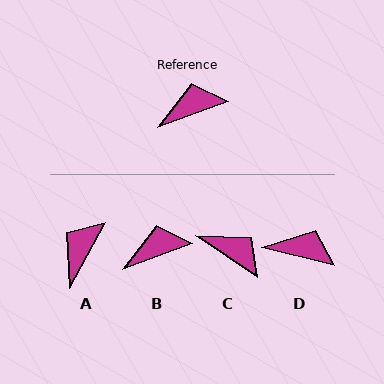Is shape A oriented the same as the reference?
No, it is off by about 41 degrees.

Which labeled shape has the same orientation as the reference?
B.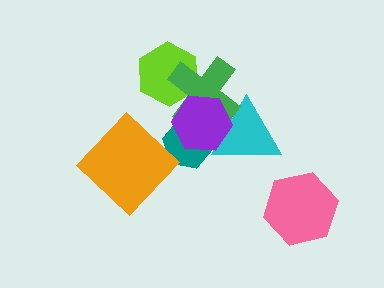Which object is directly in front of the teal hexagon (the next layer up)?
The green cross is directly in front of the teal hexagon.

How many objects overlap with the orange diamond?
0 objects overlap with the orange diamond.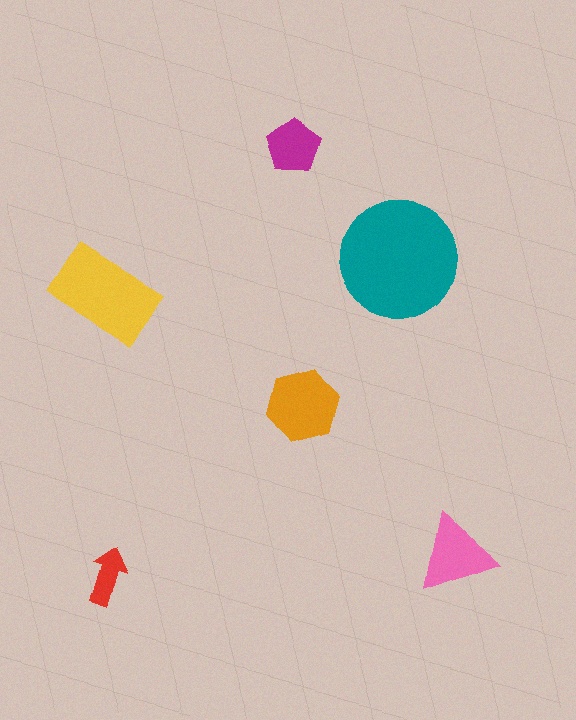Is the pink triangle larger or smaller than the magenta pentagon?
Larger.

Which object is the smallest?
The red arrow.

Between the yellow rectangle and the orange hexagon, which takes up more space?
The yellow rectangle.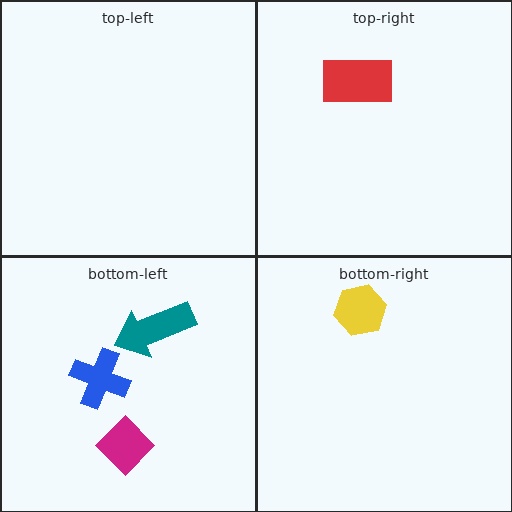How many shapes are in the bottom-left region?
3.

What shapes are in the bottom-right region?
The yellow hexagon.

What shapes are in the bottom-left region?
The magenta diamond, the blue cross, the teal arrow.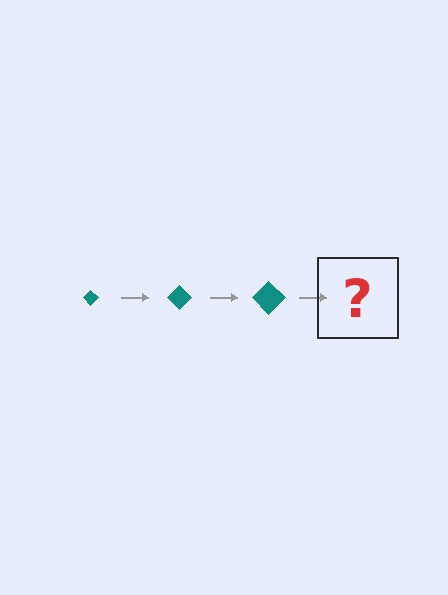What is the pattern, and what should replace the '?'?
The pattern is that the diamond gets progressively larger each step. The '?' should be a teal diamond, larger than the previous one.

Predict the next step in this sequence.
The next step is a teal diamond, larger than the previous one.